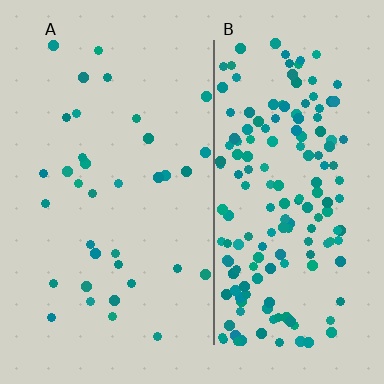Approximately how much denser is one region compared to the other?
Approximately 5.0× — region B over region A.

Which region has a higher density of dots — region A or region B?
B (the right).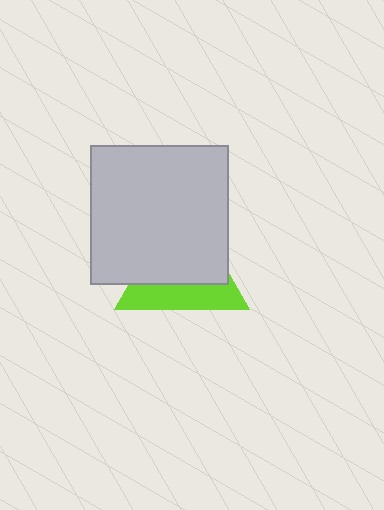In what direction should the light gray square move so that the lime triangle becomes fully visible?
The light gray square should move up. That is the shortest direction to clear the overlap and leave the lime triangle fully visible.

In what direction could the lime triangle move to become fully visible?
The lime triangle could move down. That would shift it out from behind the light gray square entirely.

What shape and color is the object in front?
The object in front is a light gray square.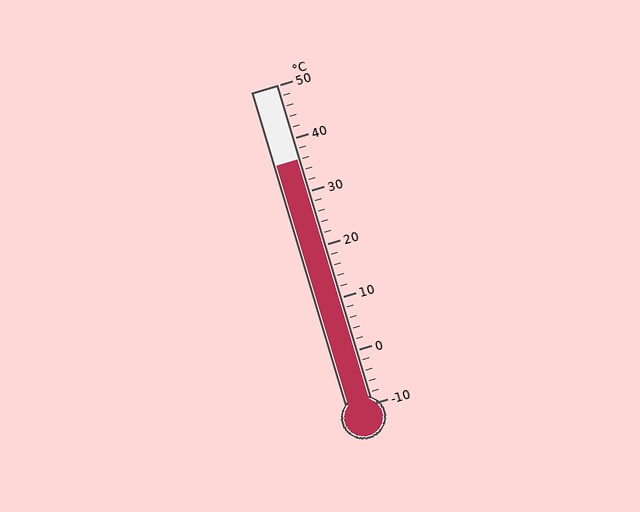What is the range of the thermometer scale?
The thermometer scale ranges from -10°C to 50°C.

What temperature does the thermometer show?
The thermometer shows approximately 36°C.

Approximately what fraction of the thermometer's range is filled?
The thermometer is filled to approximately 75% of its range.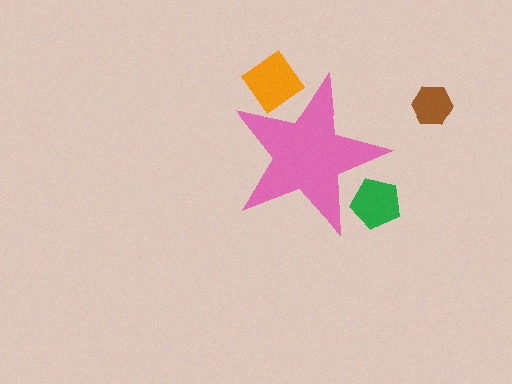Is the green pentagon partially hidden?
Yes, the green pentagon is partially hidden behind the pink star.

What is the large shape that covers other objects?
A pink star.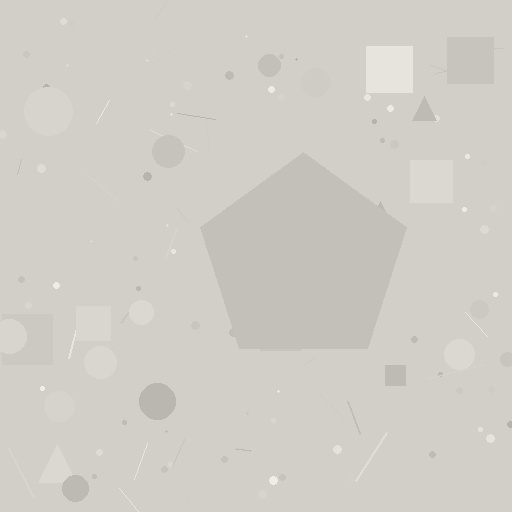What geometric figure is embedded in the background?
A pentagon is embedded in the background.